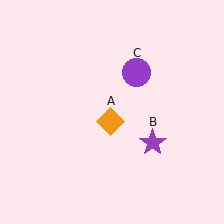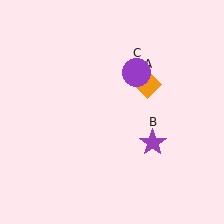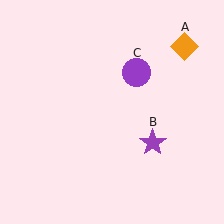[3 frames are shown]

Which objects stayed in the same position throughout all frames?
Purple star (object B) and purple circle (object C) remained stationary.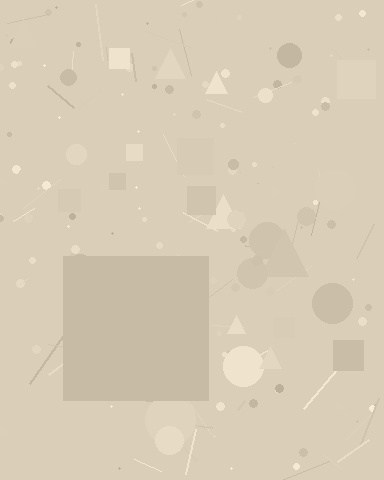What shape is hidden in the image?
A square is hidden in the image.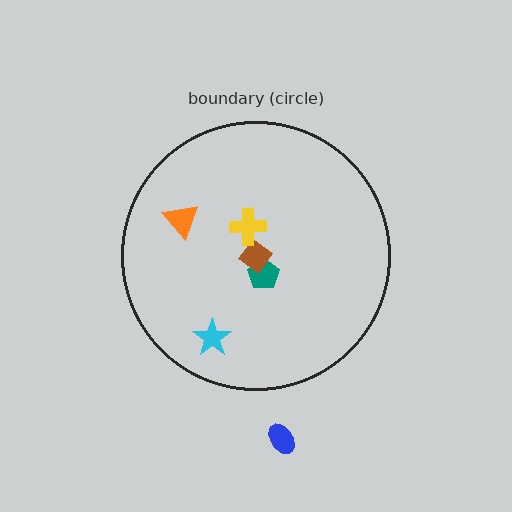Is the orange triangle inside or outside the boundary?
Inside.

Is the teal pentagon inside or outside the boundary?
Inside.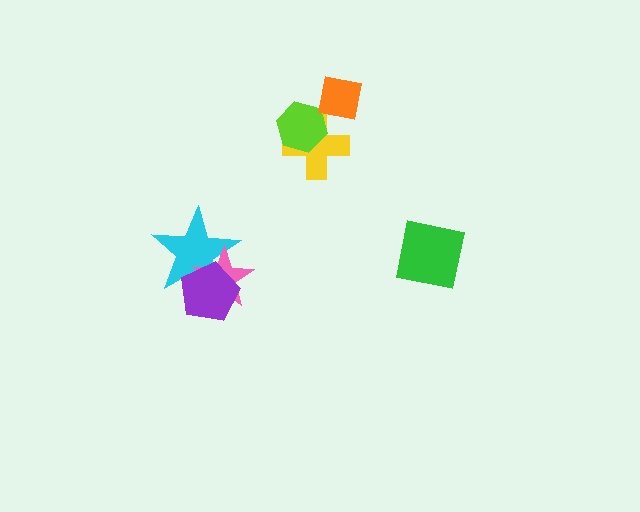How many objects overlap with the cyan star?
2 objects overlap with the cyan star.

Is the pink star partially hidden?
Yes, it is partially covered by another shape.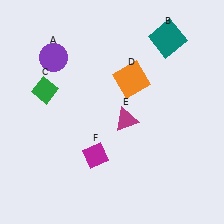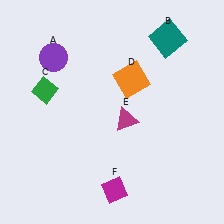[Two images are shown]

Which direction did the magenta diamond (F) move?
The magenta diamond (F) moved down.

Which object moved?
The magenta diamond (F) moved down.